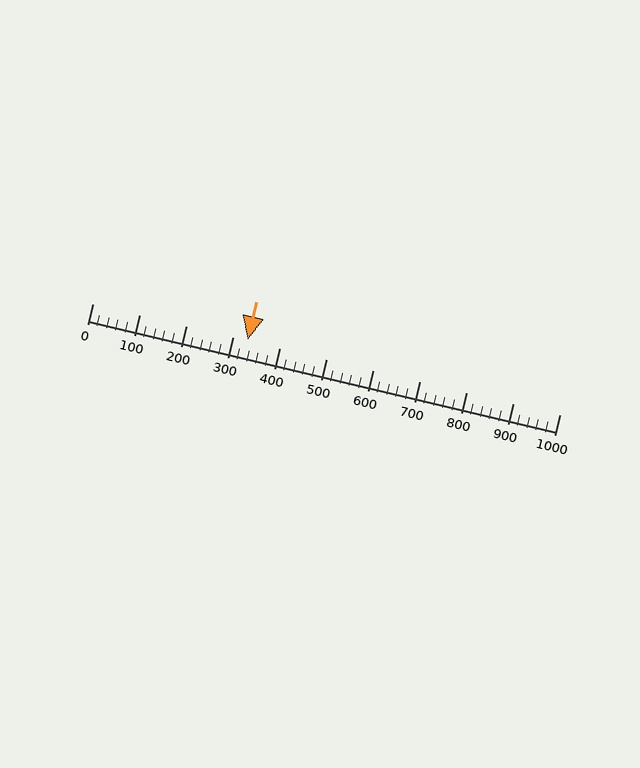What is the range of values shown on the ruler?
The ruler shows values from 0 to 1000.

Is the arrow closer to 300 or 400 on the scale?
The arrow is closer to 300.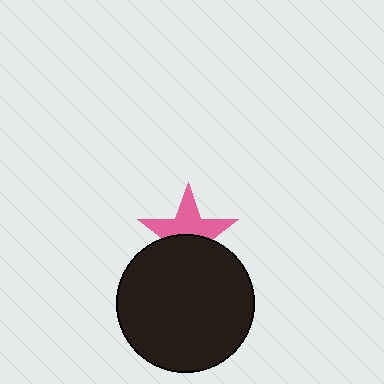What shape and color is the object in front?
The object in front is a black circle.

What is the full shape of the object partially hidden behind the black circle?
The partially hidden object is a pink star.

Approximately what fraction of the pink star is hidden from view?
Roughly 47% of the pink star is hidden behind the black circle.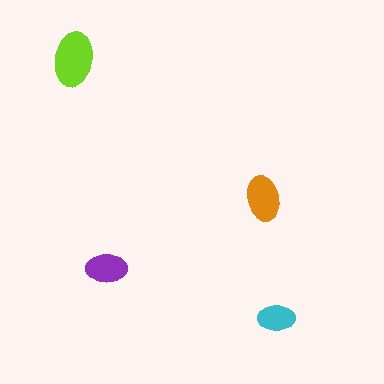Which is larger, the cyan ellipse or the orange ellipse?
The orange one.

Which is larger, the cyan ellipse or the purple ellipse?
The purple one.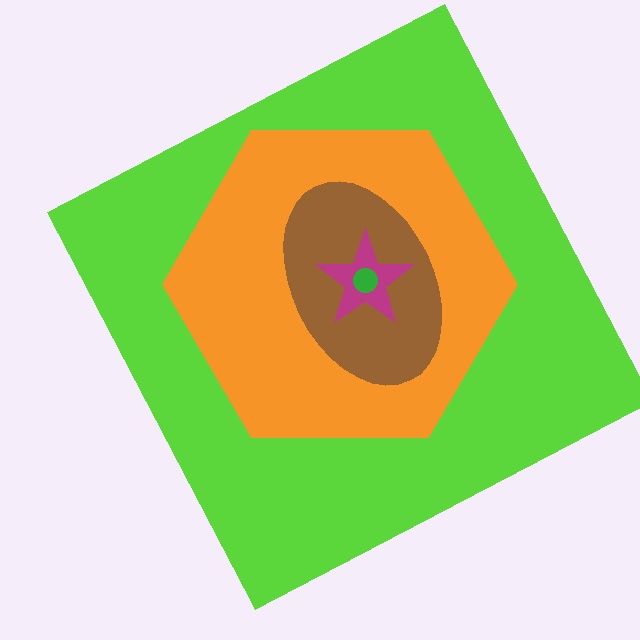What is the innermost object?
The green circle.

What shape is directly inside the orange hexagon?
The brown ellipse.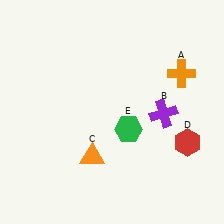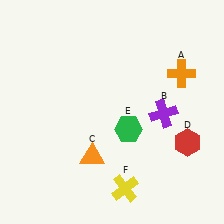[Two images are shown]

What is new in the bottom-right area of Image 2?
A yellow cross (F) was added in the bottom-right area of Image 2.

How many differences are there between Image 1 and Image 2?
There is 1 difference between the two images.